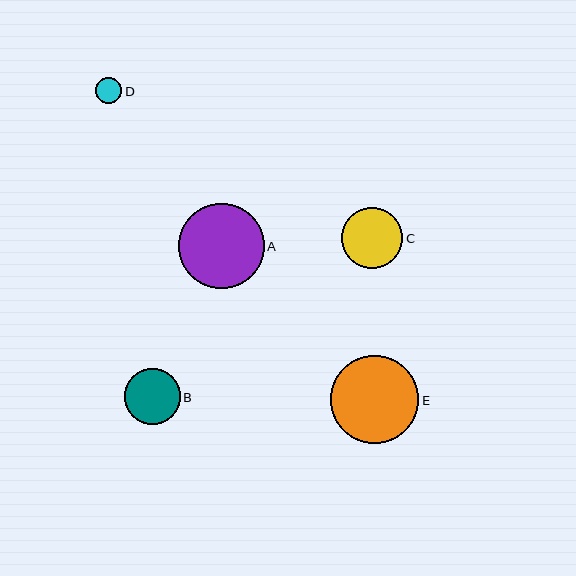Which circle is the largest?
Circle E is the largest with a size of approximately 88 pixels.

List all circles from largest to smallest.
From largest to smallest: E, A, C, B, D.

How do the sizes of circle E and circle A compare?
Circle E and circle A are approximately the same size.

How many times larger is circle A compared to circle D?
Circle A is approximately 3.2 times the size of circle D.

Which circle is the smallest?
Circle D is the smallest with a size of approximately 27 pixels.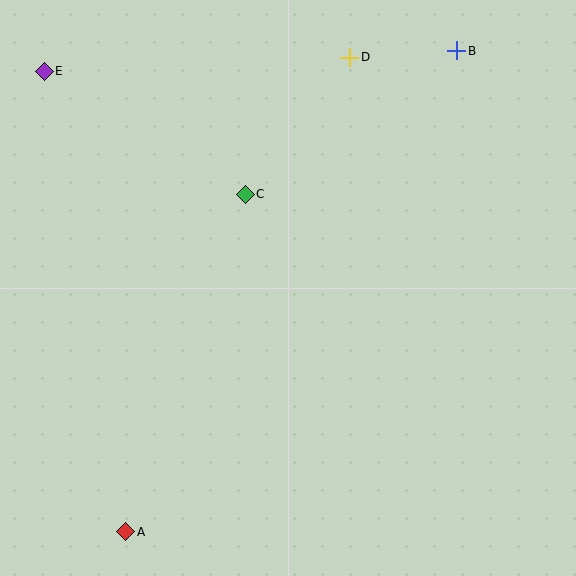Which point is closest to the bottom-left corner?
Point A is closest to the bottom-left corner.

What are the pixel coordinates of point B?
Point B is at (457, 51).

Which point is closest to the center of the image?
Point C at (245, 194) is closest to the center.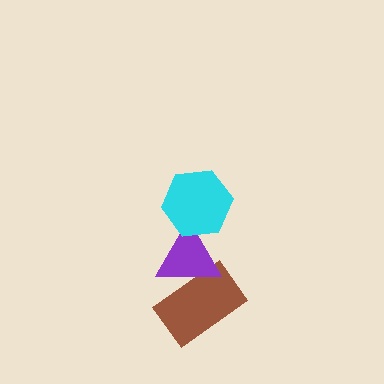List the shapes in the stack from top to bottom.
From top to bottom: the cyan hexagon, the purple triangle, the brown rectangle.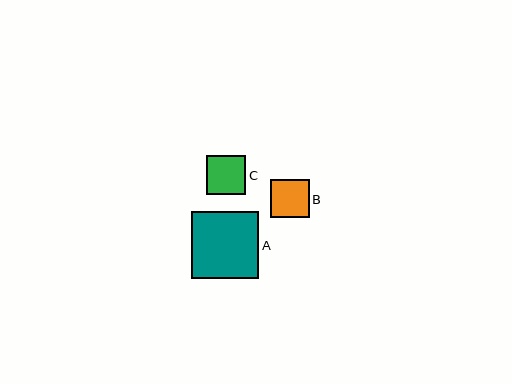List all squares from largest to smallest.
From largest to smallest: A, C, B.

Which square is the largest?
Square A is the largest with a size of approximately 67 pixels.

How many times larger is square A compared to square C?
Square A is approximately 1.7 times the size of square C.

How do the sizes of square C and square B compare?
Square C and square B are approximately the same size.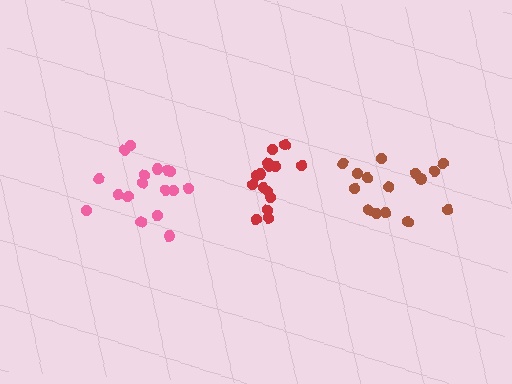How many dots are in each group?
Group 1: 15 dots, Group 2: 17 dots, Group 3: 15 dots (47 total).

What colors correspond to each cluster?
The clusters are colored: brown, pink, red.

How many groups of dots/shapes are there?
There are 3 groups.